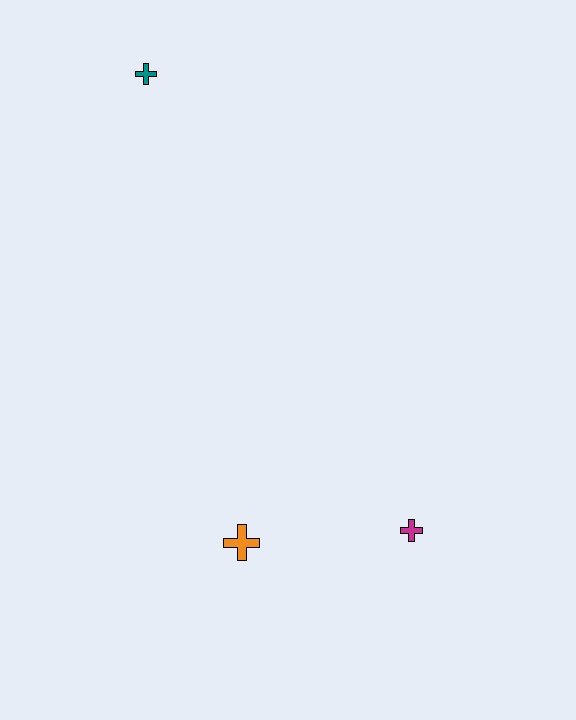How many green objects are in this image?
There are no green objects.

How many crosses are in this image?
There are 3 crosses.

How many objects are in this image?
There are 3 objects.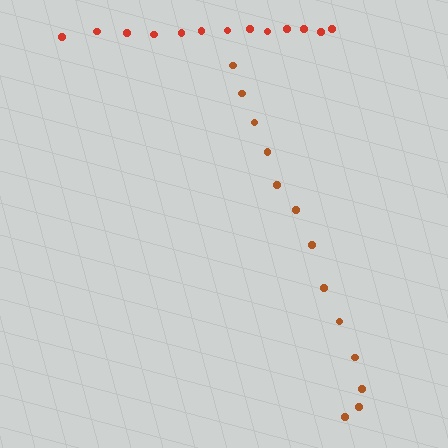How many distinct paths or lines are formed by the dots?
There are 2 distinct paths.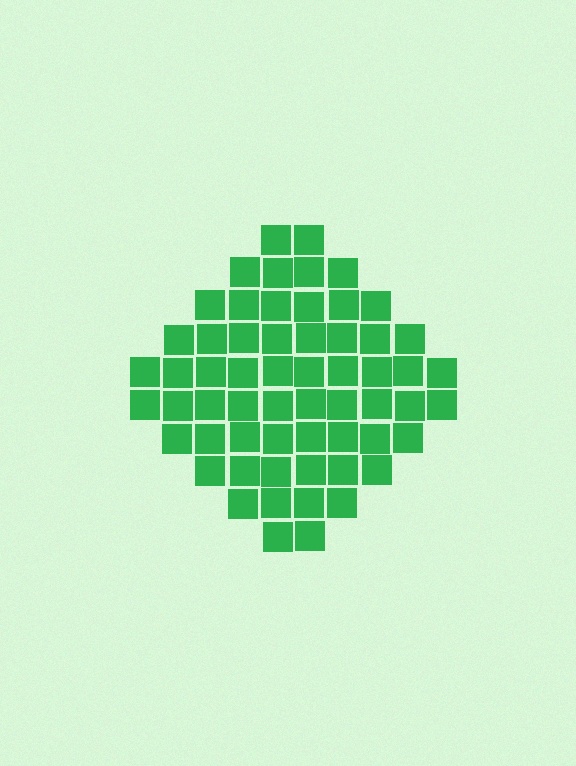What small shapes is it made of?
It is made of small squares.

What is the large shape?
The large shape is a diamond.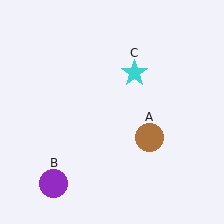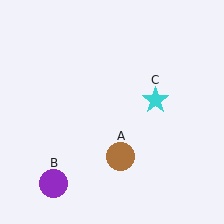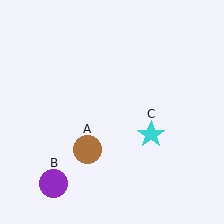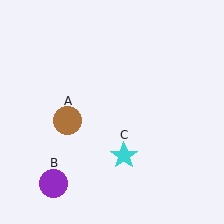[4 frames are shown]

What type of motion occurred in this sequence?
The brown circle (object A), cyan star (object C) rotated clockwise around the center of the scene.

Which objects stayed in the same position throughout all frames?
Purple circle (object B) remained stationary.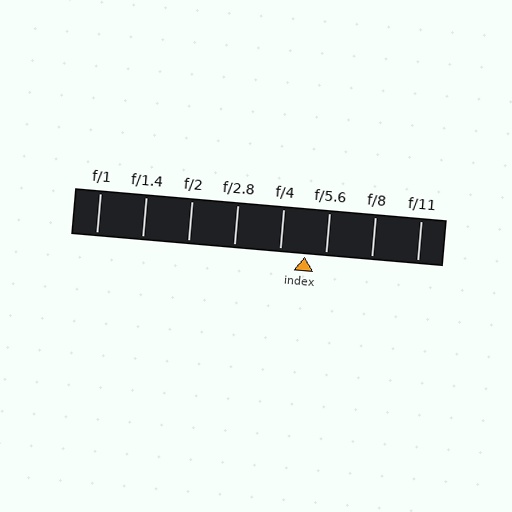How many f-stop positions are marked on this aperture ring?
There are 8 f-stop positions marked.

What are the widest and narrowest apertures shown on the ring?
The widest aperture shown is f/1 and the narrowest is f/11.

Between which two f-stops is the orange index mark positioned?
The index mark is between f/4 and f/5.6.